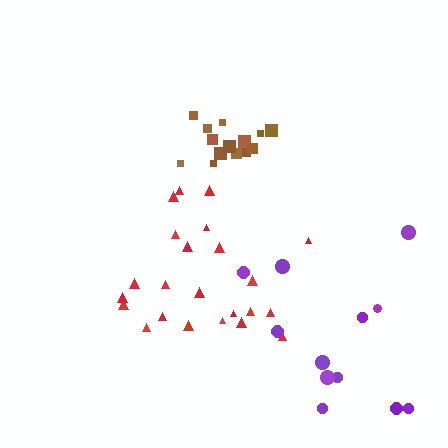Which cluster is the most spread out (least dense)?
Purple.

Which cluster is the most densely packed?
Brown.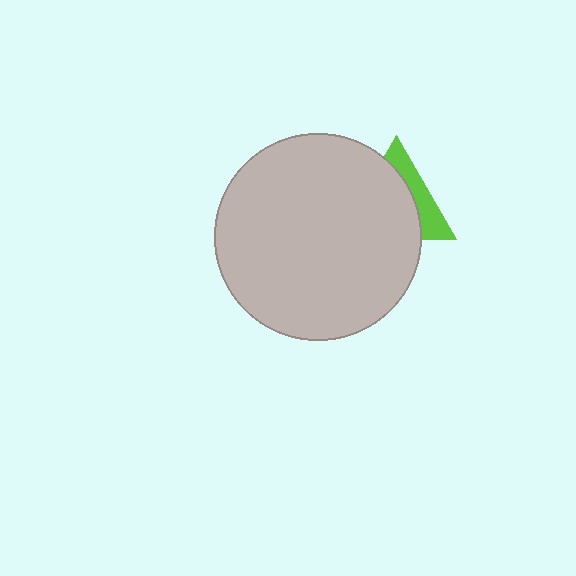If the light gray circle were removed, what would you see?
You would see the complete lime triangle.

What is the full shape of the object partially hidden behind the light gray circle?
The partially hidden object is a lime triangle.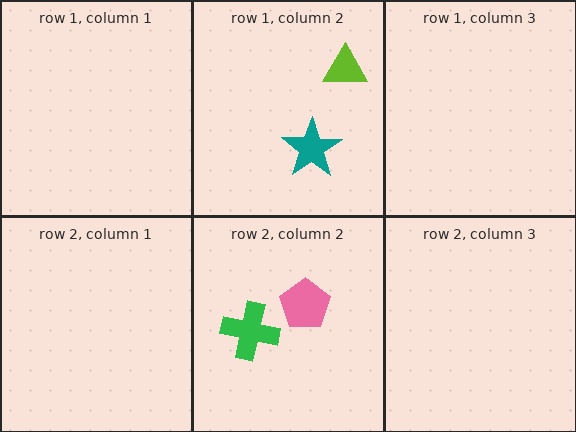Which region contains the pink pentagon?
The row 2, column 2 region.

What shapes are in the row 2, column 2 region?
The green cross, the pink pentagon.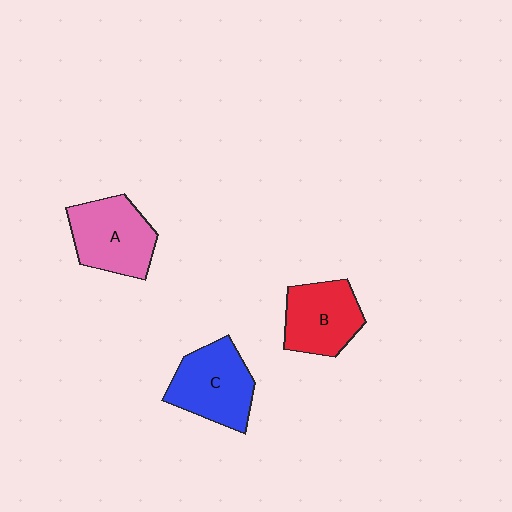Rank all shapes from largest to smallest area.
From largest to smallest: C (blue), A (pink), B (red).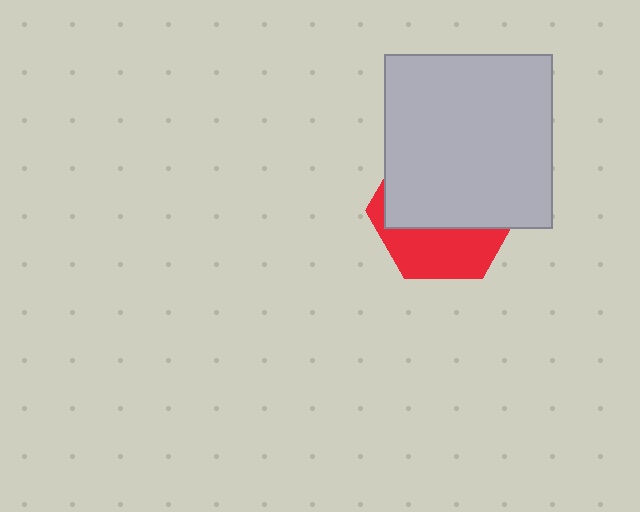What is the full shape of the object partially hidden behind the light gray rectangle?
The partially hidden object is a red hexagon.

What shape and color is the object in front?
The object in front is a light gray rectangle.